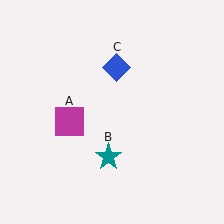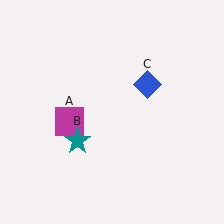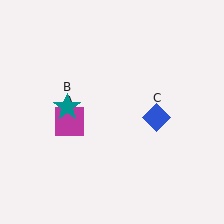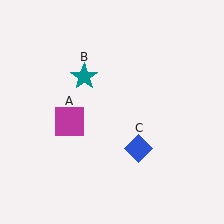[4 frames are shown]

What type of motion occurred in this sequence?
The teal star (object B), blue diamond (object C) rotated clockwise around the center of the scene.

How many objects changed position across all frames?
2 objects changed position: teal star (object B), blue diamond (object C).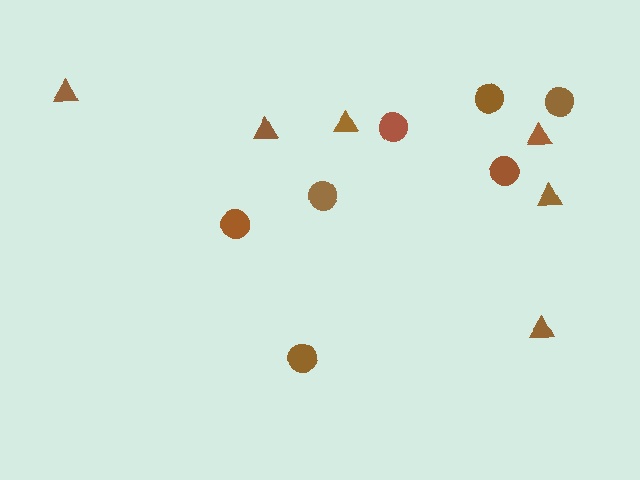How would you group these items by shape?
There are 2 groups: one group of circles (7) and one group of triangles (6).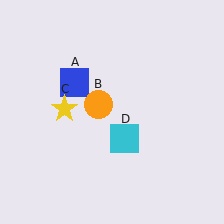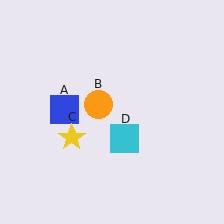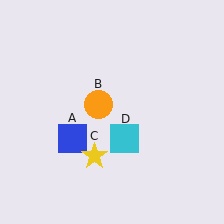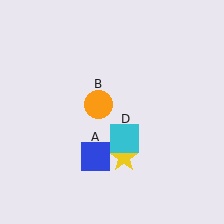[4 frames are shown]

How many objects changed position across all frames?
2 objects changed position: blue square (object A), yellow star (object C).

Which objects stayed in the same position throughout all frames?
Orange circle (object B) and cyan square (object D) remained stationary.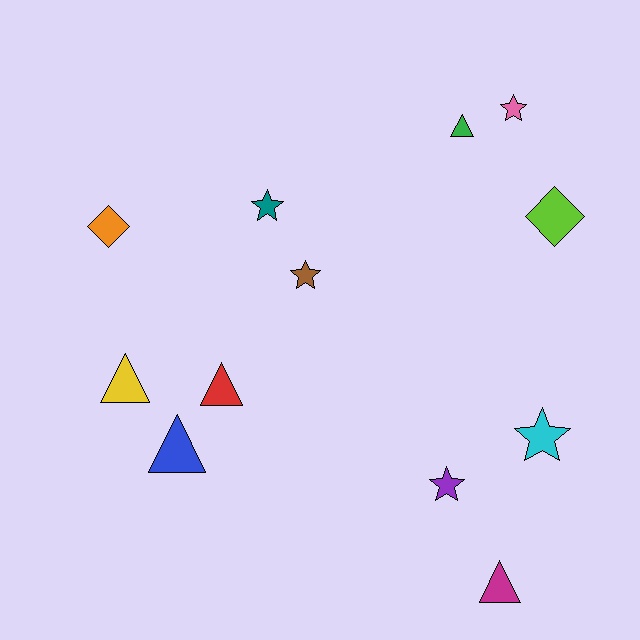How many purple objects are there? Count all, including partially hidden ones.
There is 1 purple object.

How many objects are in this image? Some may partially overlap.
There are 12 objects.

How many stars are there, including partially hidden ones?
There are 5 stars.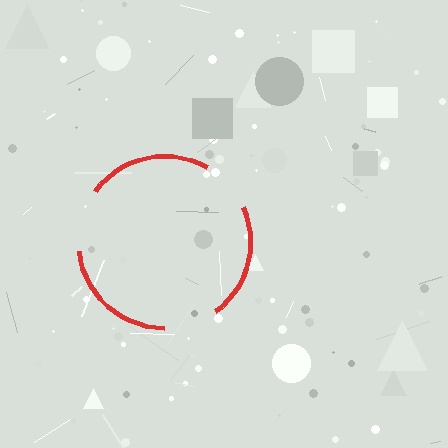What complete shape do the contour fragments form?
The contour fragments form a circle.